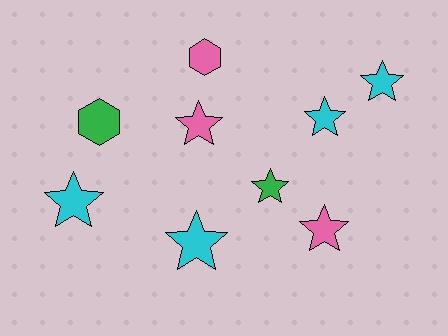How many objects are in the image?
There are 9 objects.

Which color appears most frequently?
Cyan, with 4 objects.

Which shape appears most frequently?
Star, with 7 objects.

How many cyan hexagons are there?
There are no cyan hexagons.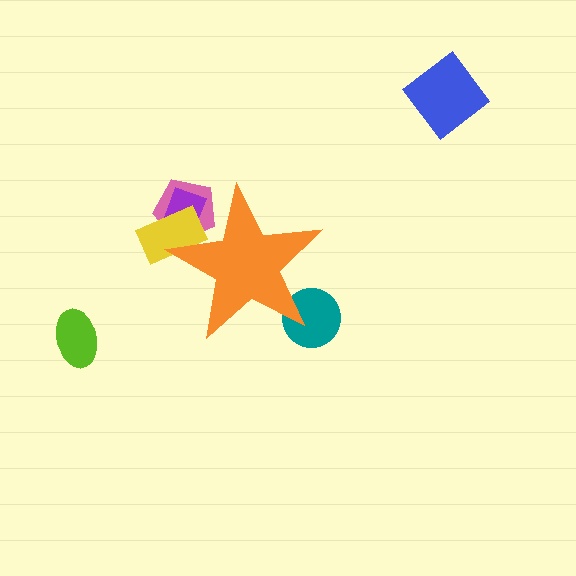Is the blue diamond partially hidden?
No, the blue diamond is fully visible.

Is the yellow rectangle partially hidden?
Yes, the yellow rectangle is partially hidden behind the orange star.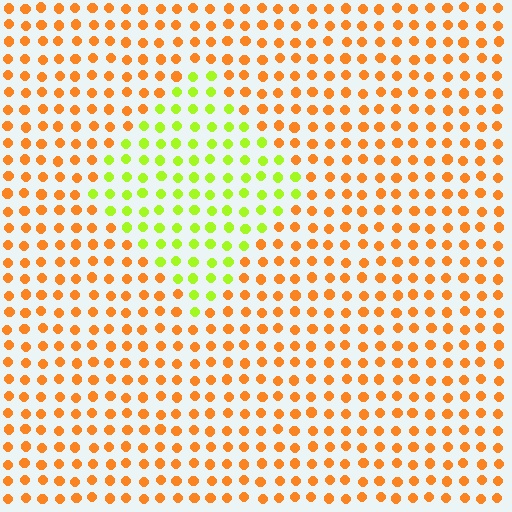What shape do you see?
I see a diamond.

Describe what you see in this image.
The image is filled with small orange elements in a uniform arrangement. A diamond-shaped region is visible where the elements are tinted to a slightly different hue, forming a subtle color boundary.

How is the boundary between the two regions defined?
The boundary is defined purely by a slight shift in hue (about 57 degrees). Spacing, size, and orientation are identical on both sides.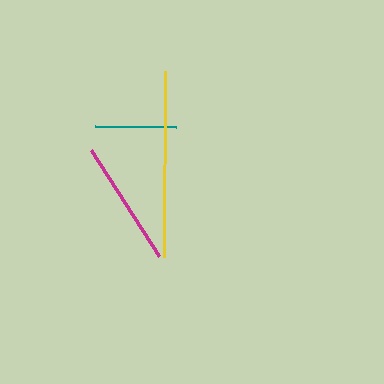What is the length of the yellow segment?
The yellow segment is approximately 186 pixels long.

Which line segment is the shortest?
The teal line is the shortest at approximately 81 pixels.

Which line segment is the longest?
The yellow line is the longest at approximately 186 pixels.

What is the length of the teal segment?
The teal segment is approximately 81 pixels long.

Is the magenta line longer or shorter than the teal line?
The magenta line is longer than the teal line.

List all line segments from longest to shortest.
From longest to shortest: yellow, magenta, teal.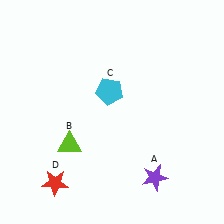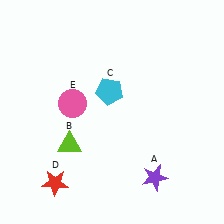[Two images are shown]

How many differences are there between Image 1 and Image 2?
There is 1 difference between the two images.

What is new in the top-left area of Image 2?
A pink circle (E) was added in the top-left area of Image 2.